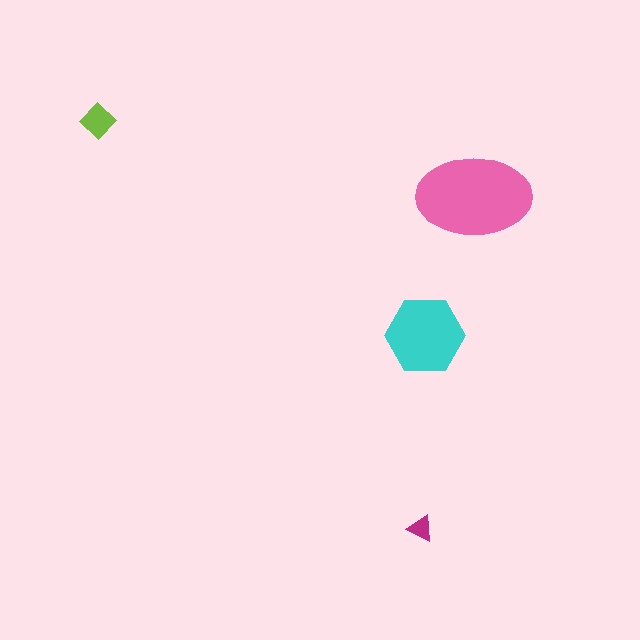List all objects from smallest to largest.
The magenta triangle, the lime diamond, the cyan hexagon, the pink ellipse.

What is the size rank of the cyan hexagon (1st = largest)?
2nd.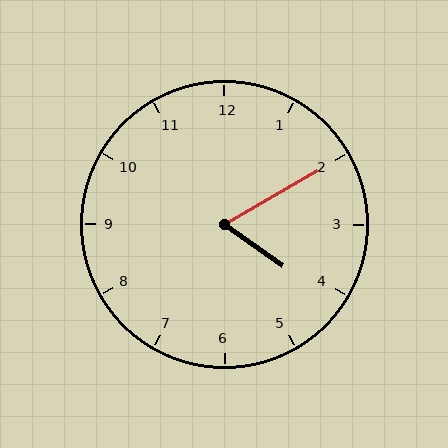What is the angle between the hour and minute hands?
Approximately 65 degrees.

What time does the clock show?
4:10.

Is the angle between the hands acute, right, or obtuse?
It is acute.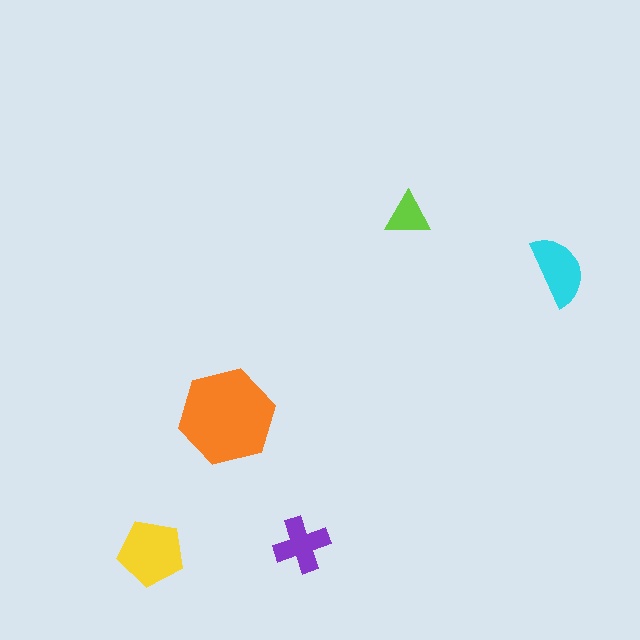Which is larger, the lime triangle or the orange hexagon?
The orange hexagon.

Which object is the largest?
The orange hexagon.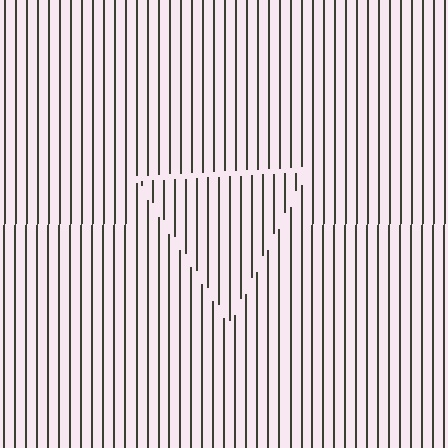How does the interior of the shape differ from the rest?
The interior of the shape contains the same grating, shifted by half a period — the contour is defined by the phase discontinuity where line-ends from the inner and outer gratings abut.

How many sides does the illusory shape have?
3 sides — the line-ends trace a triangle.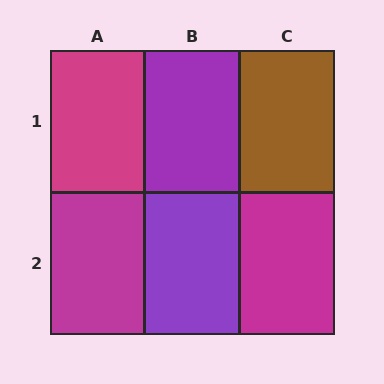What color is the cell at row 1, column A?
Magenta.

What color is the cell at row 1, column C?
Brown.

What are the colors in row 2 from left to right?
Magenta, purple, magenta.